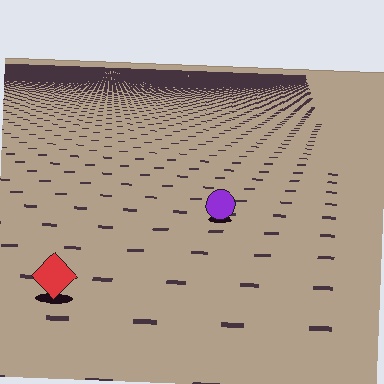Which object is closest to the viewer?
The red diamond is closest. The texture marks near it are larger and more spread out.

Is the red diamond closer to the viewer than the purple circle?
Yes. The red diamond is closer — you can tell from the texture gradient: the ground texture is coarser near it.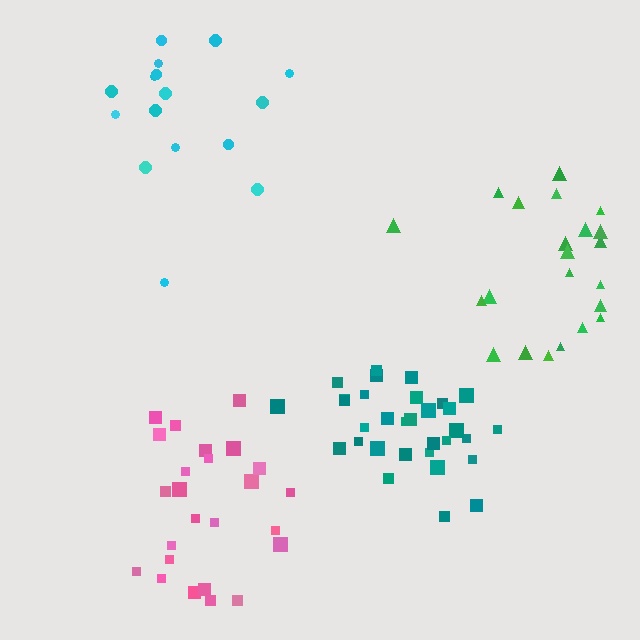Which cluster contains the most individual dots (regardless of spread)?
Teal (33).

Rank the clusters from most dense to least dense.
teal, pink, green, cyan.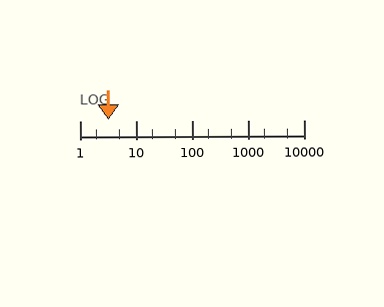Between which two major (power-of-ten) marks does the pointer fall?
The pointer is between 1 and 10.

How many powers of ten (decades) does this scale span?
The scale spans 4 decades, from 1 to 10000.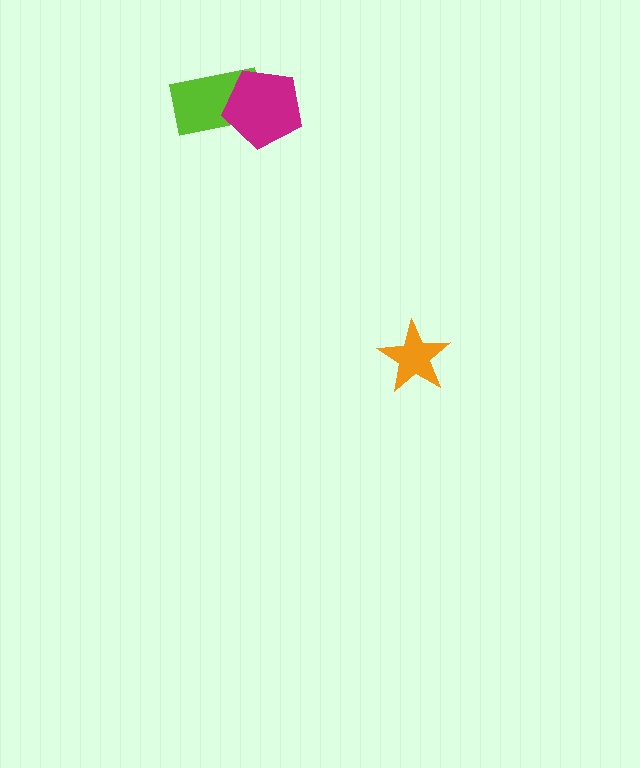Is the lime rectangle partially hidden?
Yes, it is partially covered by another shape.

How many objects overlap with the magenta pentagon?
1 object overlaps with the magenta pentagon.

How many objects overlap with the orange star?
0 objects overlap with the orange star.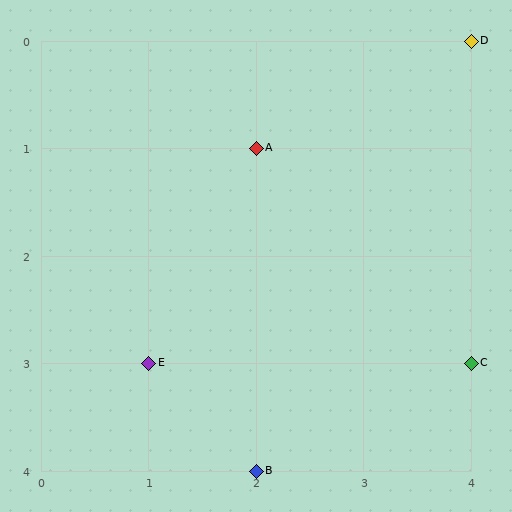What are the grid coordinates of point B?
Point B is at grid coordinates (2, 4).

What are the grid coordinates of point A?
Point A is at grid coordinates (2, 1).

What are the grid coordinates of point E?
Point E is at grid coordinates (1, 3).